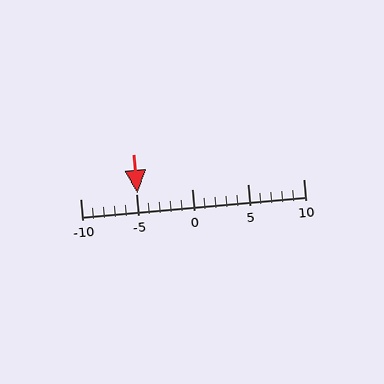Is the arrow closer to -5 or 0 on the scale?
The arrow is closer to -5.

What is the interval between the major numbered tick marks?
The major tick marks are spaced 5 units apart.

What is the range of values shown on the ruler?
The ruler shows values from -10 to 10.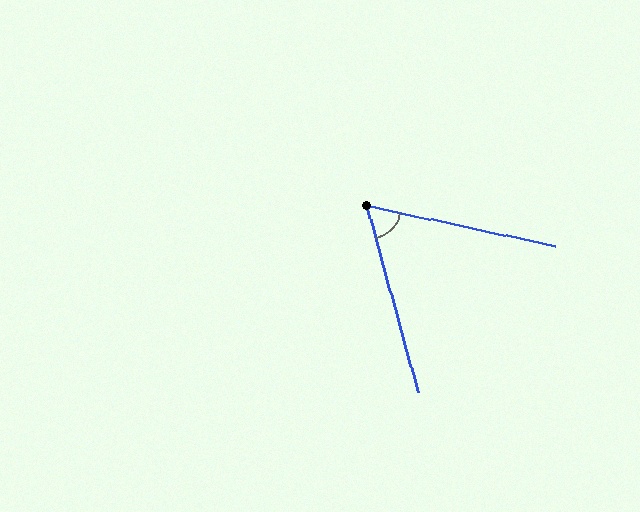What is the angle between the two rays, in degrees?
Approximately 63 degrees.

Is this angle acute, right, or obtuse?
It is acute.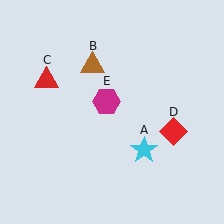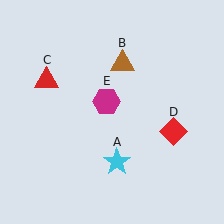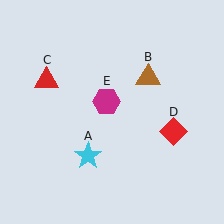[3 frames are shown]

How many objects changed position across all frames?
2 objects changed position: cyan star (object A), brown triangle (object B).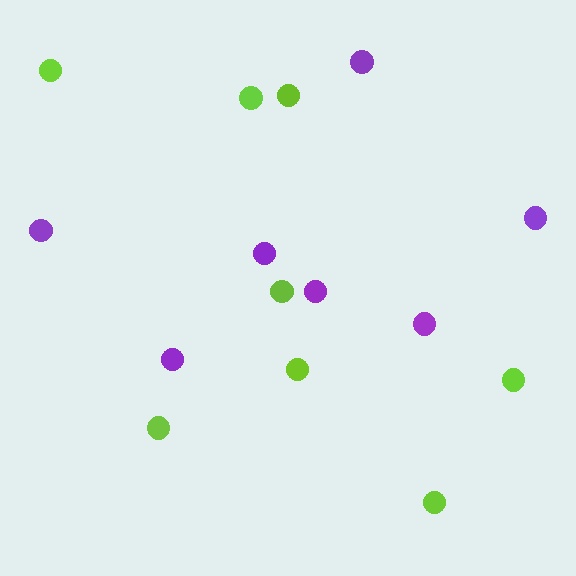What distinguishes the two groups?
There are 2 groups: one group of purple circles (7) and one group of lime circles (8).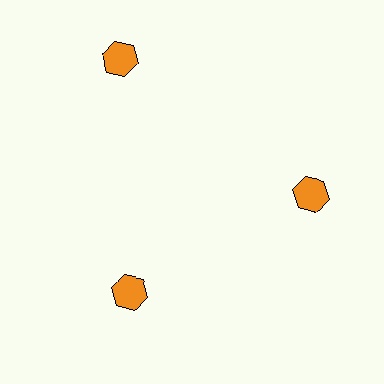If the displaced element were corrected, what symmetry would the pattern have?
It would have 3-fold rotational symmetry — the pattern would map onto itself every 120 degrees.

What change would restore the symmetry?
The symmetry would be restored by moving it inward, back onto the ring so that all 3 hexagons sit at equal angles and equal distance from the center.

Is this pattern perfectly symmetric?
No. The 3 orange hexagons are arranged in a ring, but one element near the 11 o'clock position is pushed outward from the center, breaking the 3-fold rotational symmetry.